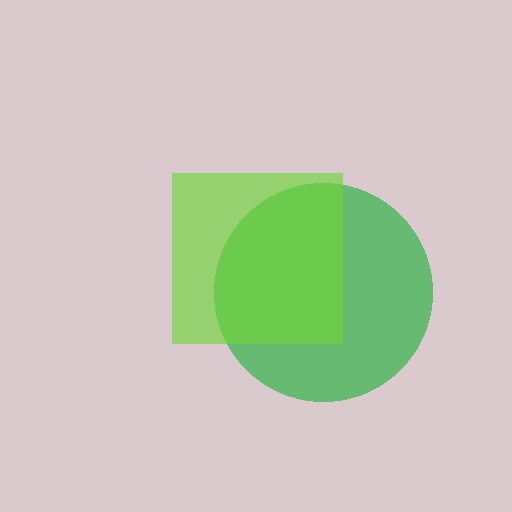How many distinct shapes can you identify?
There are 2 distinct shapes: a green circle, a lime square.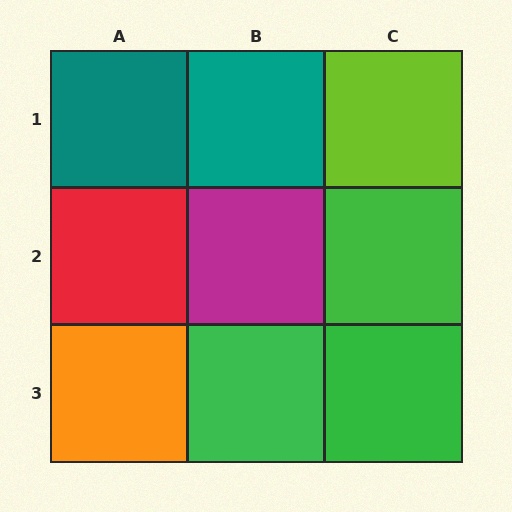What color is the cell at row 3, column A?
Orange.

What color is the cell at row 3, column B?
Green.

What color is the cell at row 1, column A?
Teal.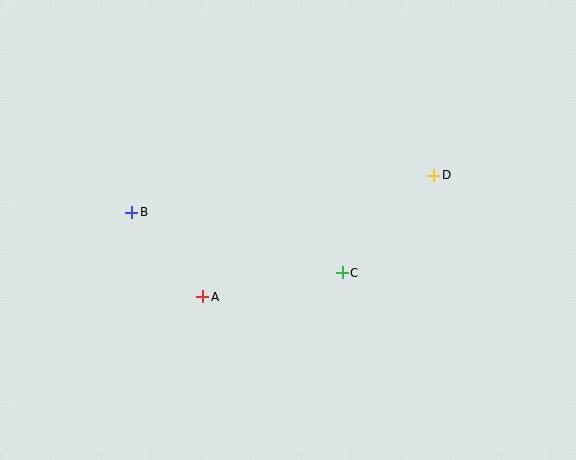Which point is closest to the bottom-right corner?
Point C is closest to the bottom-right corner.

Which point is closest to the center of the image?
Point C at (342, 273) is closest to the center.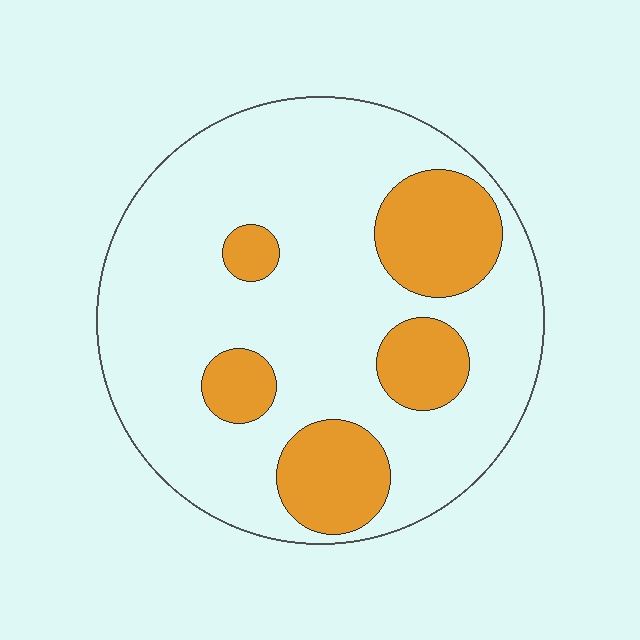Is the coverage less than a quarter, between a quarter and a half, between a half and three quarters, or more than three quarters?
Less than a quarter.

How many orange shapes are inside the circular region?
5.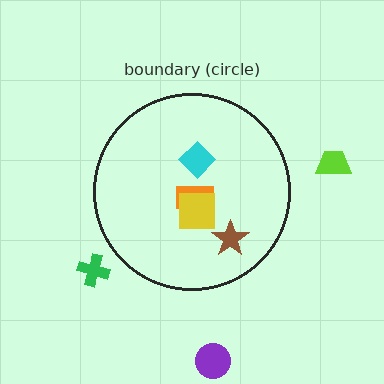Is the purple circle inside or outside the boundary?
Outside.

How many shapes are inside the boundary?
4 inside, 3 outside.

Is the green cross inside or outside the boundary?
Outside.